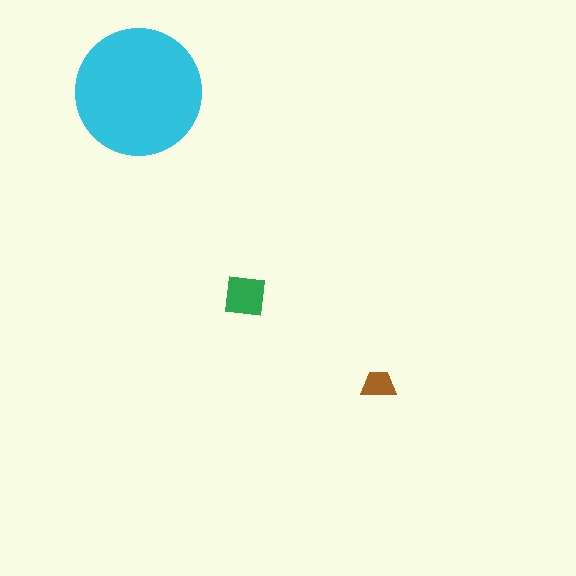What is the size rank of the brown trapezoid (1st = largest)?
3rd.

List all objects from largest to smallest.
The cyan circle, the green square, the brown trapezoid.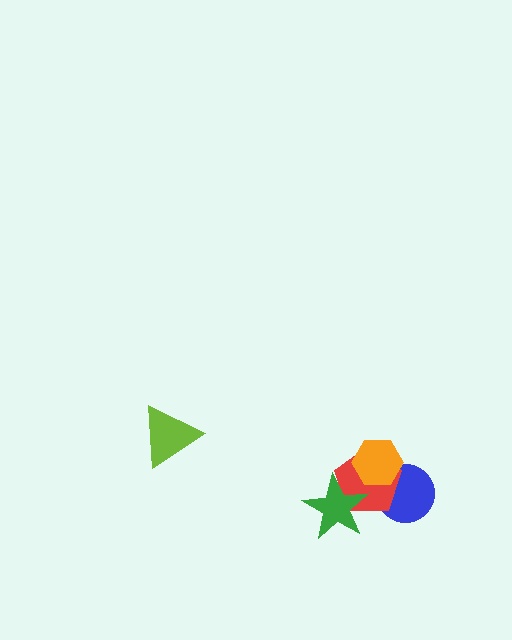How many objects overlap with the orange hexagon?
2 objects overlap with the orange hexagon.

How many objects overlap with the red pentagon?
3 objects overlap with the red pentagon.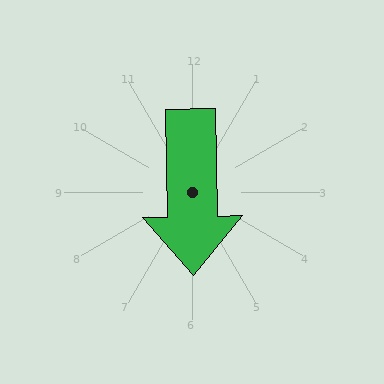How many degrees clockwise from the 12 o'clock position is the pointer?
Approximately 179 degrees.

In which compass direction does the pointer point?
South.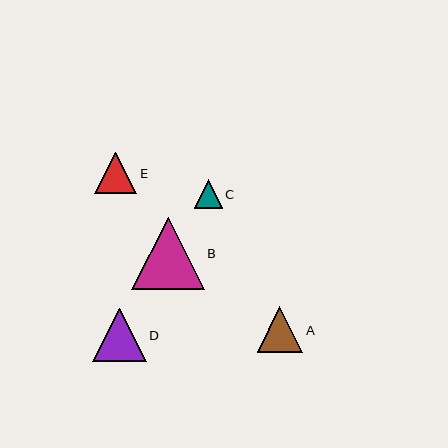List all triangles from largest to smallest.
From largest to smallest: B, D, A, E, C.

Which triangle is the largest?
Triangle B is the largest with a size of approximately 73 pixels.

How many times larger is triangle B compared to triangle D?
Triangle B is approximately 1.4 times the size of triangle D.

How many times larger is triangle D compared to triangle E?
Triangle D is approximately 1.3 times the size of triangle E.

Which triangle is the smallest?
Triangle C is the smallest with a size of approximately 28 pixels.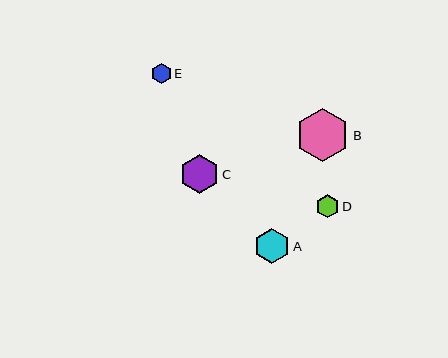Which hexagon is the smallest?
Hexagon E is the smallest with a size of approximately 20 pixels.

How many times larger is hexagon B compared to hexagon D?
Hexagon B is approximately 2.3 times the size of hexagon D.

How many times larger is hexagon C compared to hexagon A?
Hexagon C is approximately 1.1 times the size of hexagon A.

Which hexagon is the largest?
Hexagon B is the largest with a size of approximately 54 pixels.